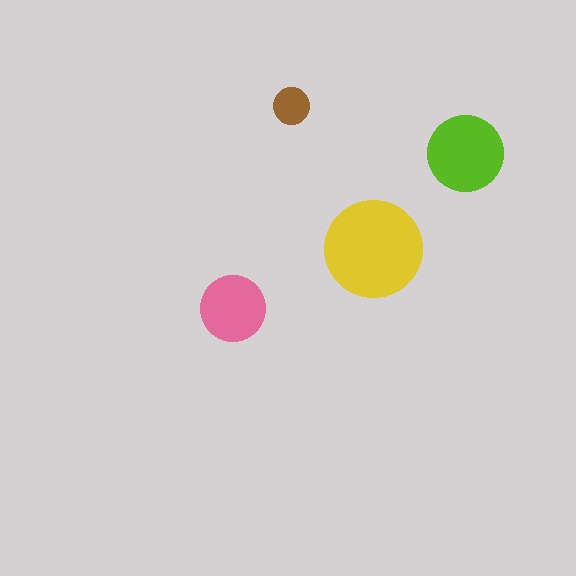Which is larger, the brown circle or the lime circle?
The lime one.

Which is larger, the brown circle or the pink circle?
The pink one.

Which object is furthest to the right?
The lime circle is rightmost.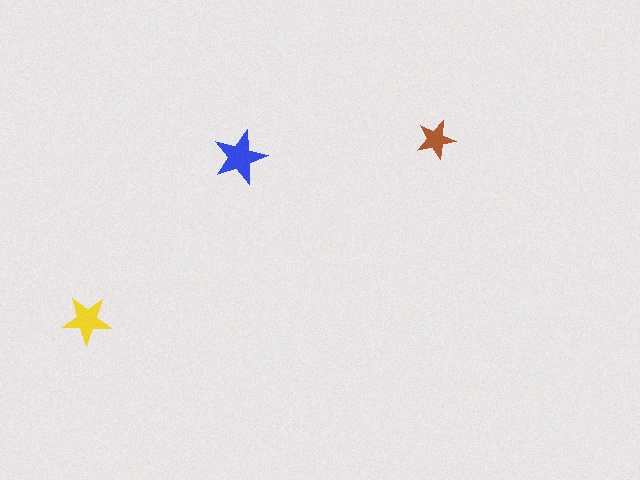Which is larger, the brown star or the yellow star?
The yellow one.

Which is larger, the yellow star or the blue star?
The blue one.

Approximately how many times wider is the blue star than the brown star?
About 1.5 times wider.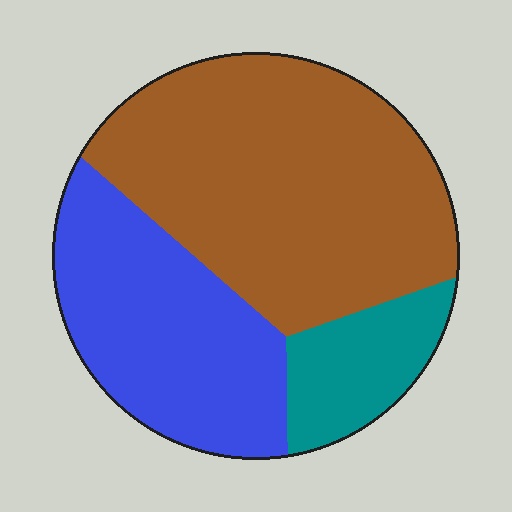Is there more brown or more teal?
Brown.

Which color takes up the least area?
Teal, at roughly 15%.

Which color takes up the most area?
Brown, at roughly 55%.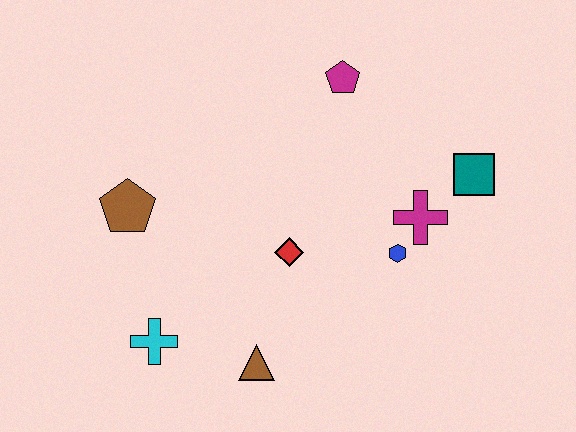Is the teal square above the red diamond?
Yes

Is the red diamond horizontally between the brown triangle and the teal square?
Yes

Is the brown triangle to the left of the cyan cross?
No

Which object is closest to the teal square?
The magenta cross is closest to the teal square.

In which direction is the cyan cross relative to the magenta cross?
The cyan cross is to the left of the magenta cross.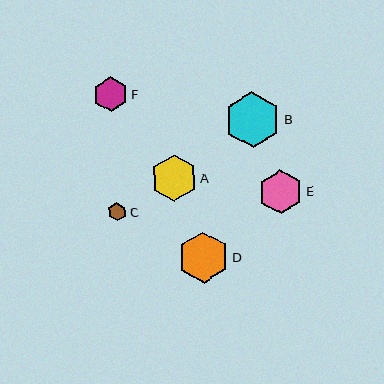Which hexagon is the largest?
Hexagon B is the largest with a size of approximately 56 pixels.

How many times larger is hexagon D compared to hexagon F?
Hexagon D is approximately 1.5 times the size of hexagon F.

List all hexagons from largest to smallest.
From largest to smallest: B, D, A, E, F, C.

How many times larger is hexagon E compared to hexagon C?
Hexagon E is approximately 2.5 times the size of hexagon C.